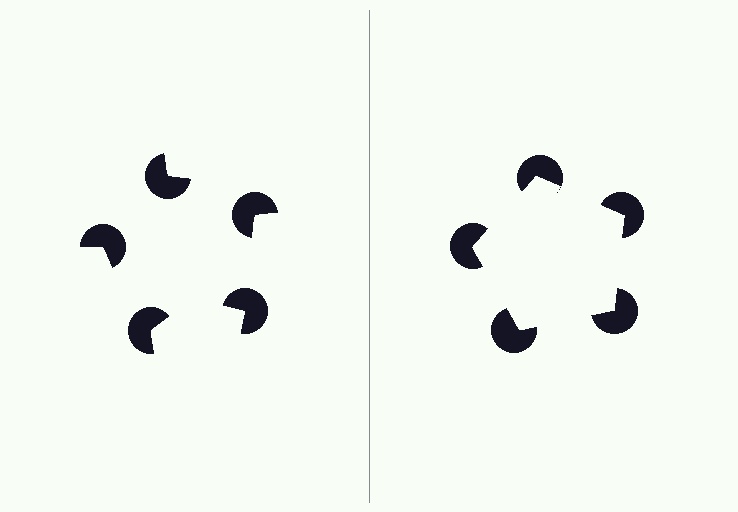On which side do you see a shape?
An illusory pentagon appears on the right side. On the left side the wedge cuts are rotated, so no coherent shape forms.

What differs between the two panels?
The pac-man discs are positioned identically on both sides; only the wedge orientations differ. On the right they align to a pentagon; on the left they are misaligned.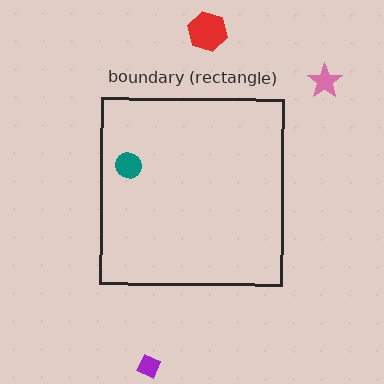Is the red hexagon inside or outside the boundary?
Outside.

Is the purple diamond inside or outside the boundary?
Outside.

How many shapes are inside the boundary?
1 inside, 3 outside.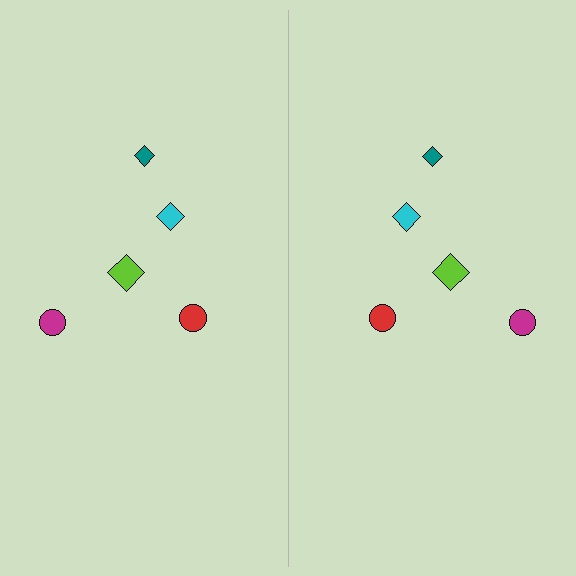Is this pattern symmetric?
Yes, this pattern has bilateral (reflection) symmetry.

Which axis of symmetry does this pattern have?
The pattern has a vertical axis of symmetry running through the center of the image.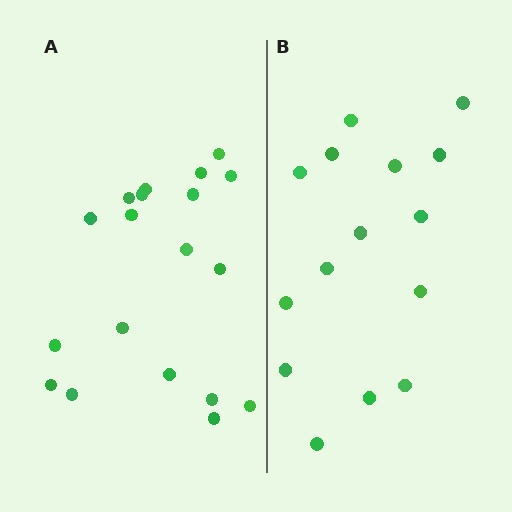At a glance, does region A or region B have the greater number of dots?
Region A (the left region) has more dots.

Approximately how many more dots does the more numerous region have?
Region A has about 4 more dots than region B.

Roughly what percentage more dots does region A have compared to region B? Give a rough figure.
About 25% more.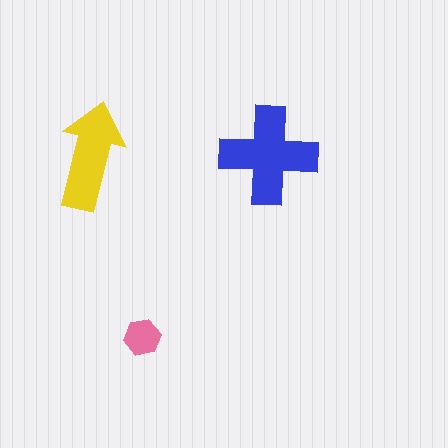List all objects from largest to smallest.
The blue cross, the yellow arrow, the pink hexagon.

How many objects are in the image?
There are 3 objects in the image.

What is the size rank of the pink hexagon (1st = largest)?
3rd.